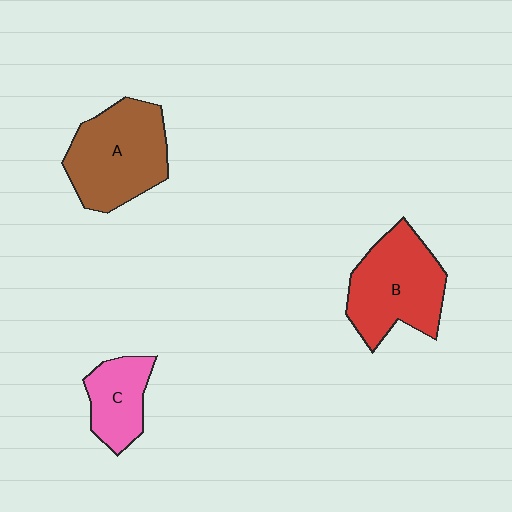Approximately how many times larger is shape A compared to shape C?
Approximately 1.8 times.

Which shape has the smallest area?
Shape C (pink).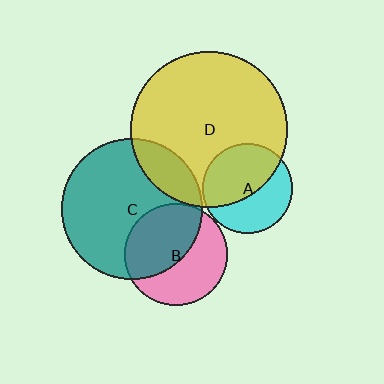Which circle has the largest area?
Circle D (yellow).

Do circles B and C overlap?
Yes.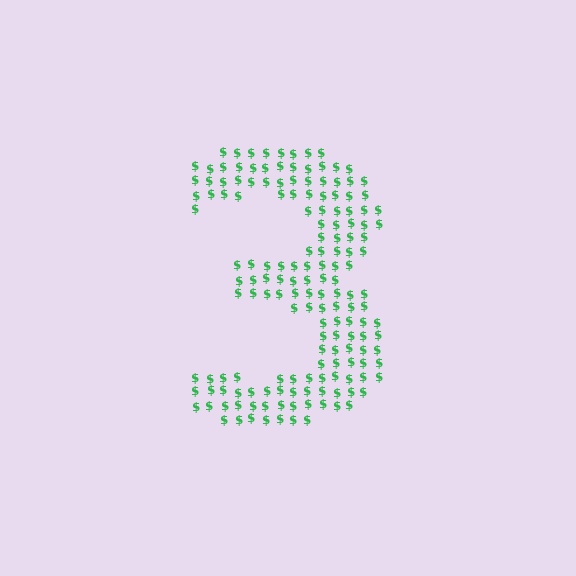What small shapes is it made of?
It is made of small dollar signs.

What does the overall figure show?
The overall figure shows the digit 3.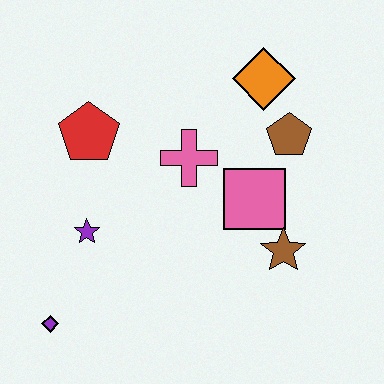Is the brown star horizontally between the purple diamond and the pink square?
No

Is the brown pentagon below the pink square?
No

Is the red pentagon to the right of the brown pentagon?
No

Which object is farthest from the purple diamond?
The orange diamond is farthest from the purple diamond.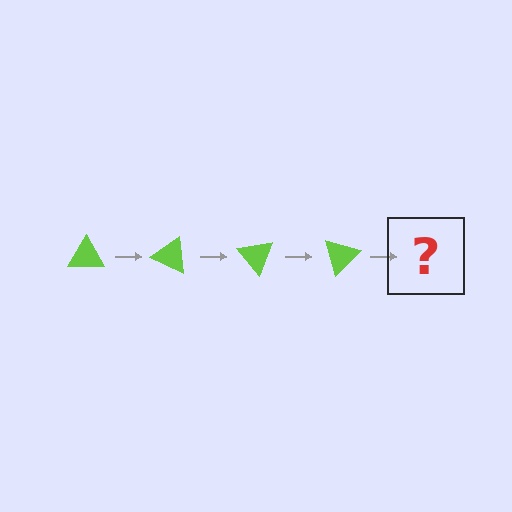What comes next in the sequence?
The next element should be a lime triangle rotated 100 degrees.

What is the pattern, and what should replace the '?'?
The pattern is that the triangle rotates 25 degrees each step. The '?' should be a lime triangle rotated 100 degrees.